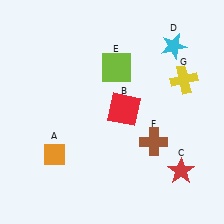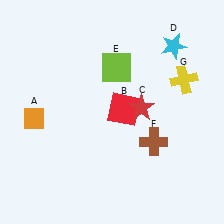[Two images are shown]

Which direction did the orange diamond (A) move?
The orange diamond (A) moved up.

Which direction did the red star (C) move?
The red star (C) moved up.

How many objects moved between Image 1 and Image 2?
2 objects moved between the two images.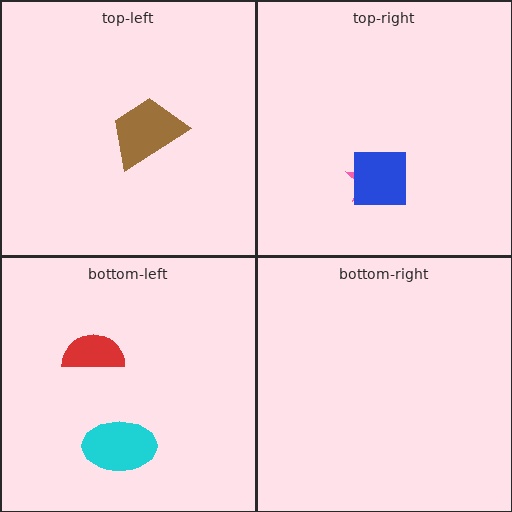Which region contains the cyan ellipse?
The bottom-left region.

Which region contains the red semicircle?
The bottom-left region.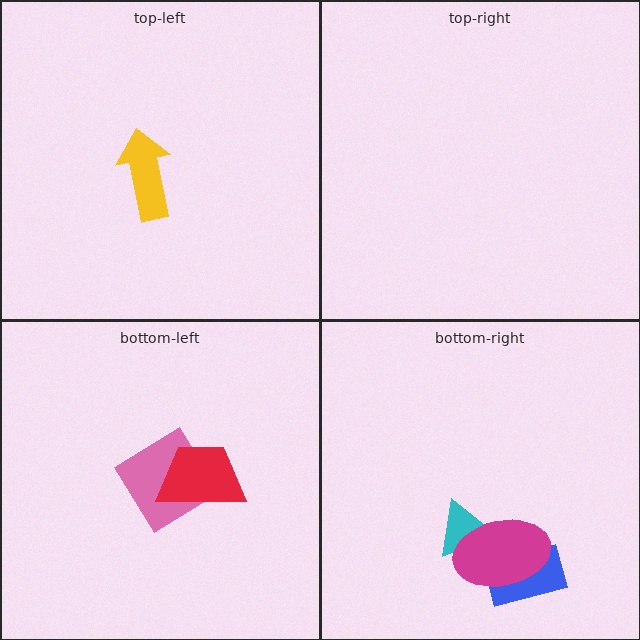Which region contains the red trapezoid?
The bottom-left region.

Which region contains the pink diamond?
The bottom-left region.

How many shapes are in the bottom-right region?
3.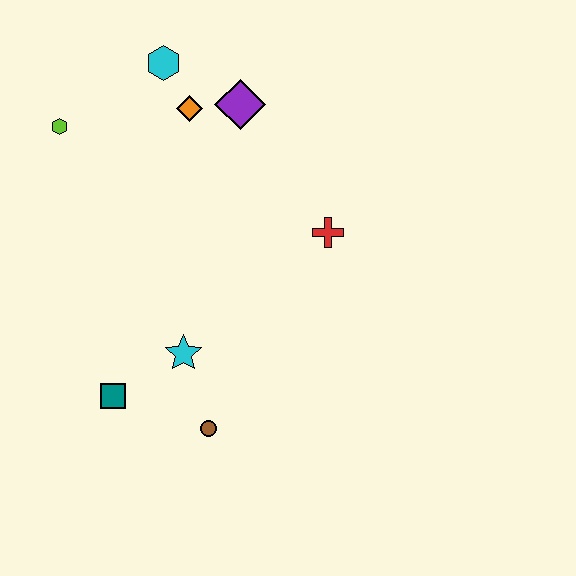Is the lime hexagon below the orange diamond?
Yes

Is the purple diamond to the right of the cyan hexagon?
Yes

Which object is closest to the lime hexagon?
The cyan hexagon is closest to the lime hexagon.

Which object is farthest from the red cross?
The lime hexagon is farthest from the red cross.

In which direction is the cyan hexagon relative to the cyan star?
The cyan hexagon is above the cyan star.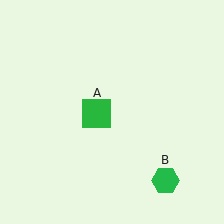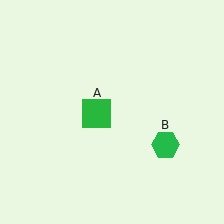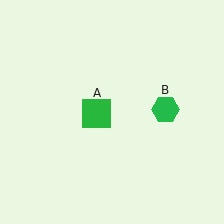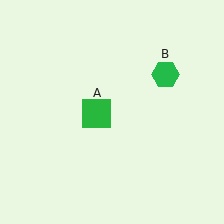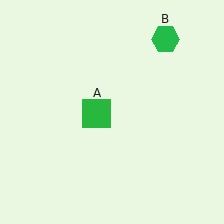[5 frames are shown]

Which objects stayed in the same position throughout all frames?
Green square (object A) remained stationary.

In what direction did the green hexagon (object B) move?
The green hexagon (object B) moved up.